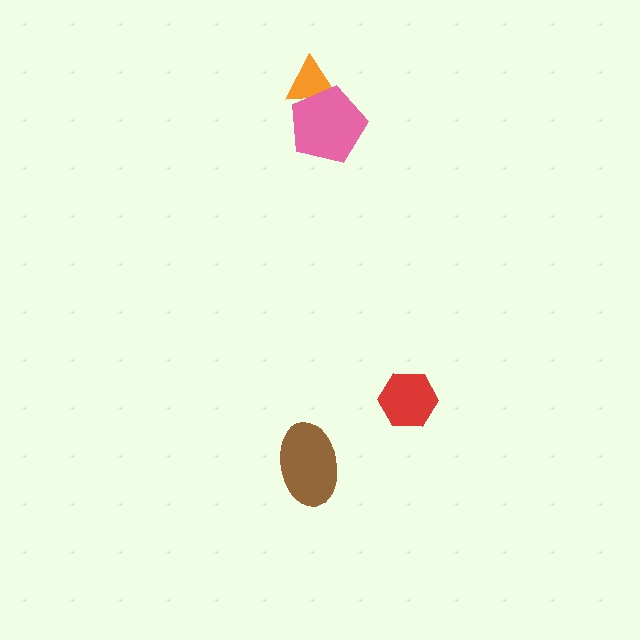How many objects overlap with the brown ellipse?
0 objects overlap with the brown ellipse.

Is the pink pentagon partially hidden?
No, no other shape covers it.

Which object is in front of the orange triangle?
The pink pentagon is in front of the orange triangle.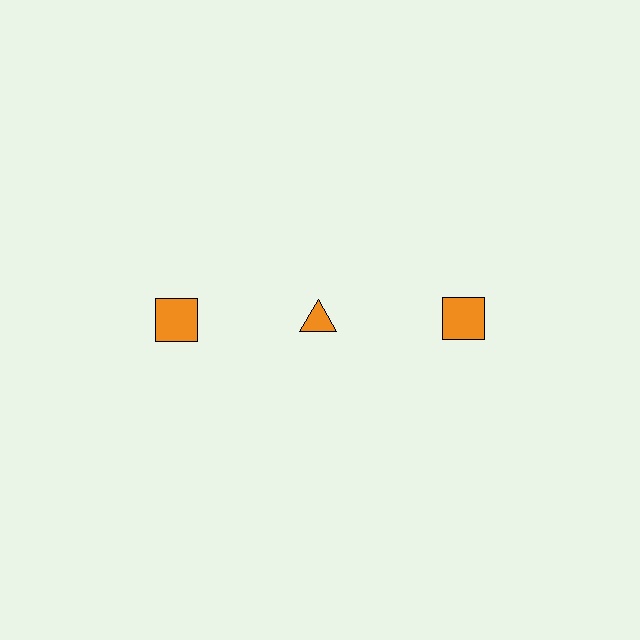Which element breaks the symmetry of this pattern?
The orange triangle in the top row, second from left column breaks the symmetry. All other shapes are orange squares.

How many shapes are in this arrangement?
There are 3 shapes arranged in a grid pattern.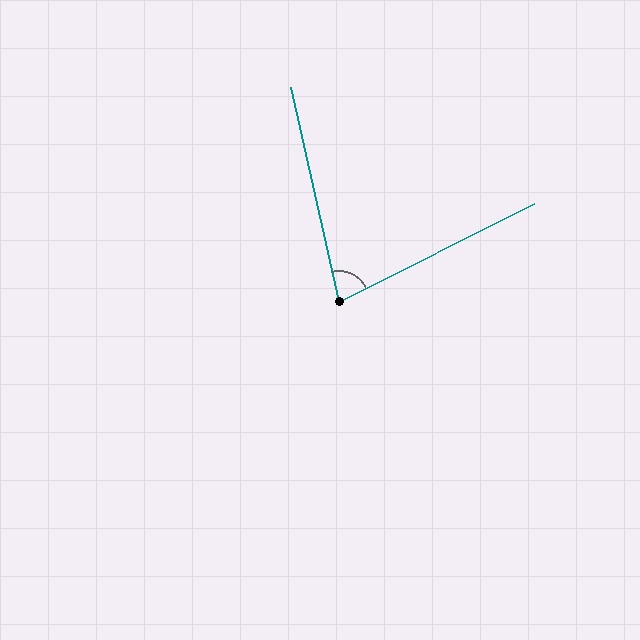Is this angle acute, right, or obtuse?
It is acute.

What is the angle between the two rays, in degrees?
Approximately 76 degrees.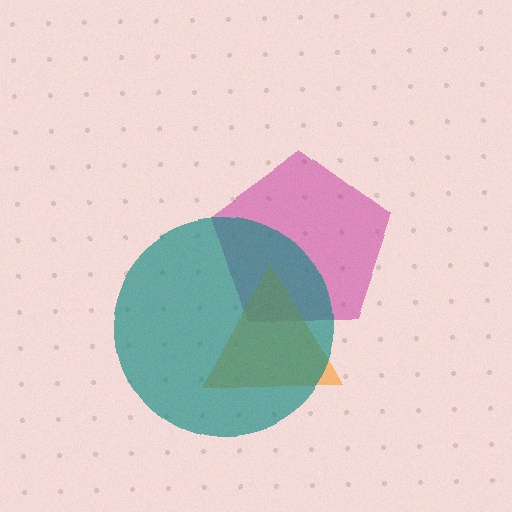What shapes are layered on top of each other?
The layered shapes are: a magenta pentagon, an orange triangle, a teal circle.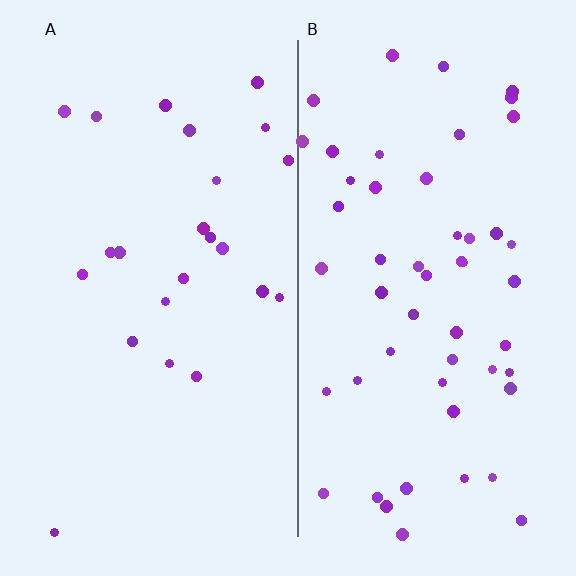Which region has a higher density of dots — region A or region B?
B (the right).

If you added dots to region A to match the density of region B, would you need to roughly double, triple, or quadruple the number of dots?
Approximately double.